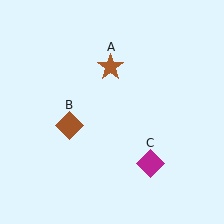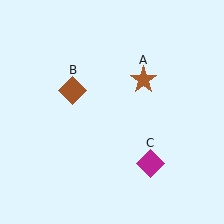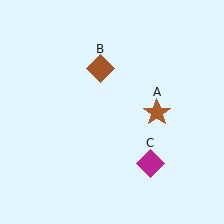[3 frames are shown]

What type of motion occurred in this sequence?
The brown star (object A), brown diamond (object B) rotated clockwise around the center of the scene.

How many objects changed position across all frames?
2 objects changed position: brown star (object A), brown diamond (object B).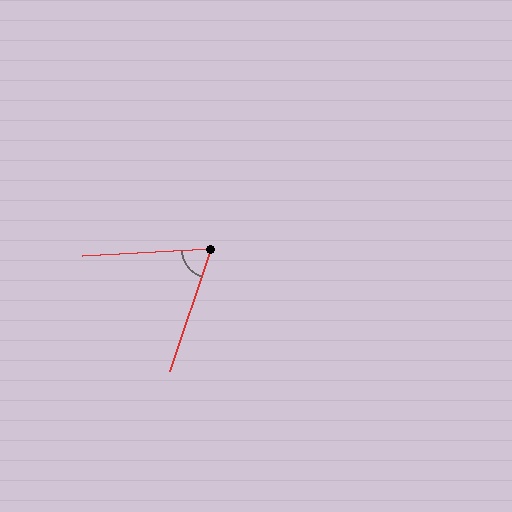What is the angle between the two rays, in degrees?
Approximately 68 degrees.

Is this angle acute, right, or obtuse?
It is acute.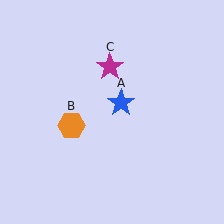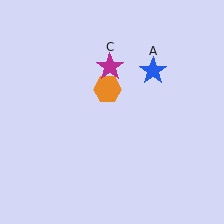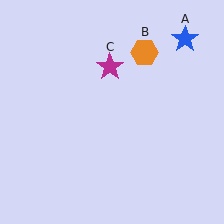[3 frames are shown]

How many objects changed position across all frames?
2 objects changed position: blue star (object A), orange hexagon (object B).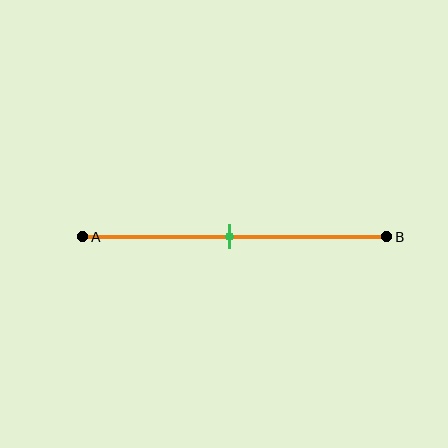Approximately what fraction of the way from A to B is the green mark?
The green mark is approximately 50% of the way from A to B.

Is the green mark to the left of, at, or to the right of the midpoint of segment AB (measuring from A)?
The green mark is approximately at the midpoint of segment AB.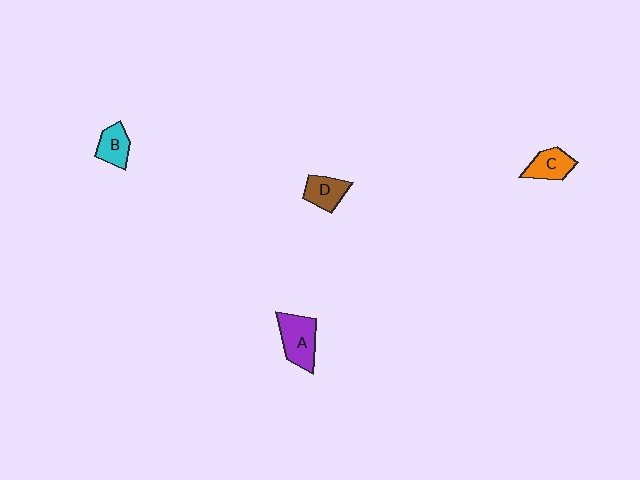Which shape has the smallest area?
Shape B (cyan).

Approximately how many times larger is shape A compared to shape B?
Approximately 1.5 times.